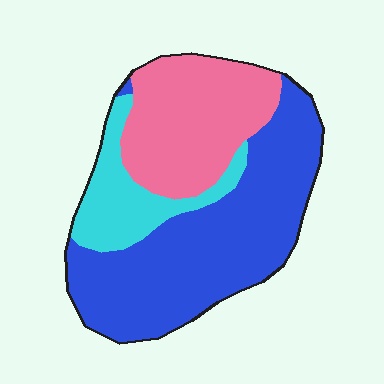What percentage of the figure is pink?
Pink takes up between a sixth and a third of the figure.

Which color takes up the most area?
Blue, at roughly 55%.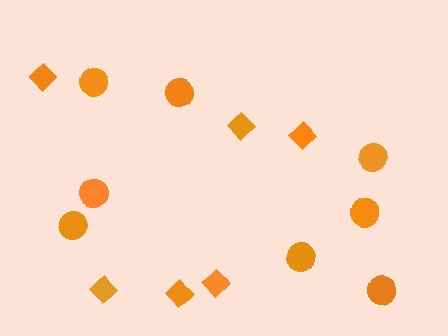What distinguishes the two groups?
There are 2 groups: one group of diamonds (6) and one group of circles (8).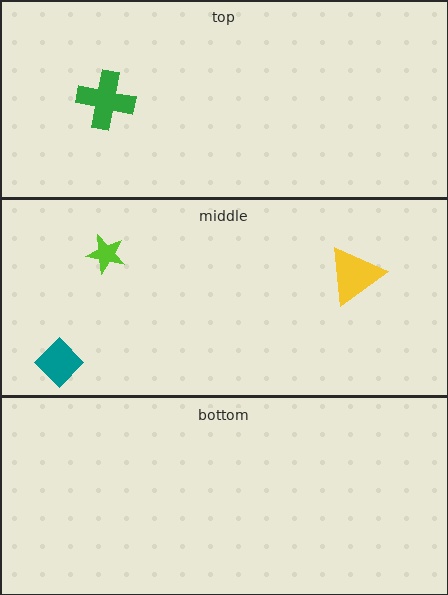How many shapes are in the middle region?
3.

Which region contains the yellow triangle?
The middle region.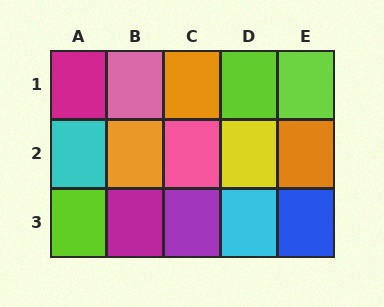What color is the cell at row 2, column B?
Orange.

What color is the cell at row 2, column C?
Pink.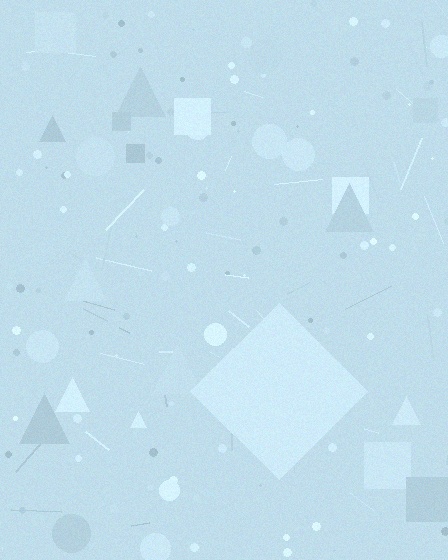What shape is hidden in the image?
A diamond is hidden in the image.